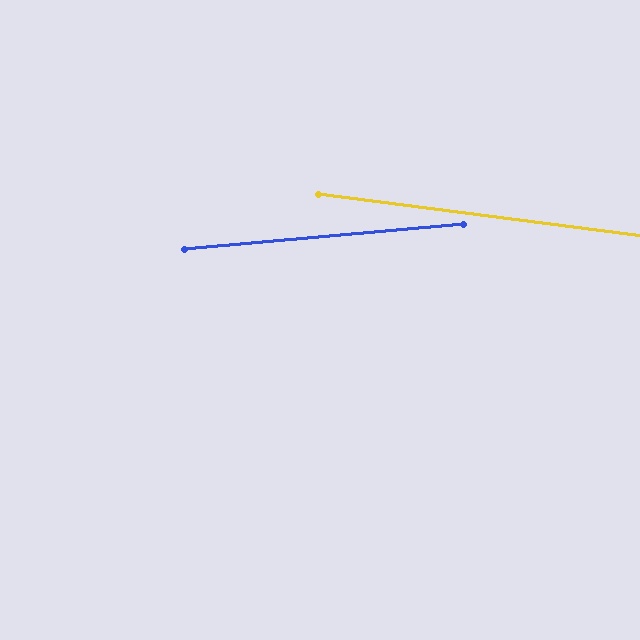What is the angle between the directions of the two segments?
Approximately 13 degrees.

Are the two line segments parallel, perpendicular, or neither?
Neither parallel nor perpendicular — they differ by about 13°.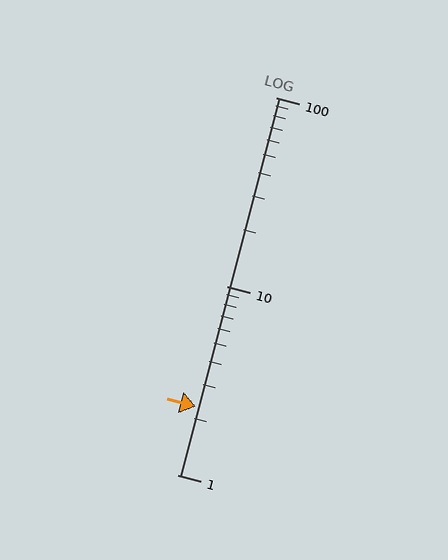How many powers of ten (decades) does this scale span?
The scale spans 2 decades, from 1 to 100.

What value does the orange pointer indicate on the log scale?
The pointer indicates approximately 2.3.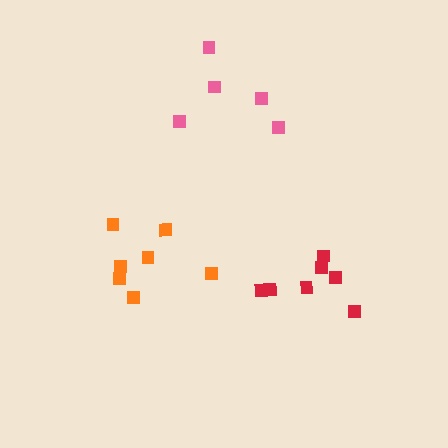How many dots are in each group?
Group 1: 7 dots, Group 2: 7 dots, Group 3: 5 dots (19 total).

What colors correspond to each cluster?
The clusters are colored: orange, red, pink.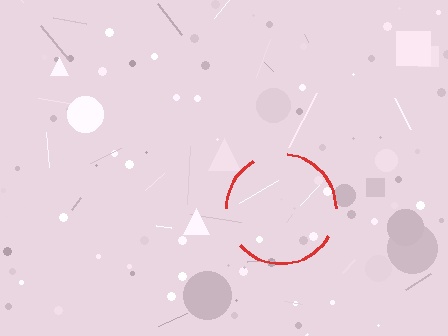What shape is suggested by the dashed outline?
The dashed outline suggests a circle.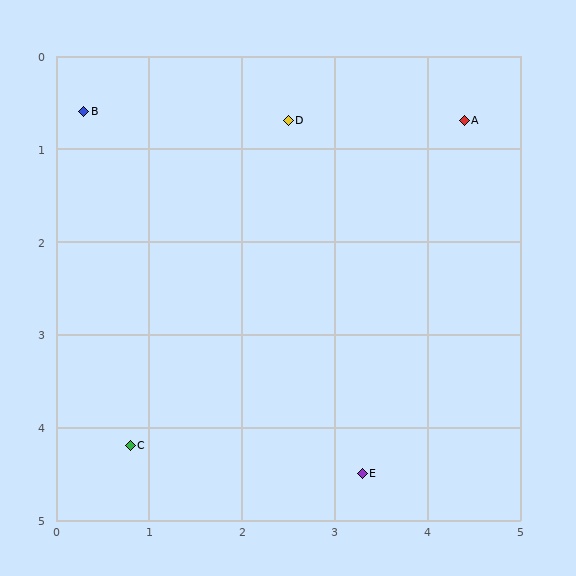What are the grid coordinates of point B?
Point B is at approximately (0.3, 0.6).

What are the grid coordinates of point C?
Point C is at approximately (0.8, 4.2).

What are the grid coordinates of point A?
Point A is at approximately (4.4, 0.7).